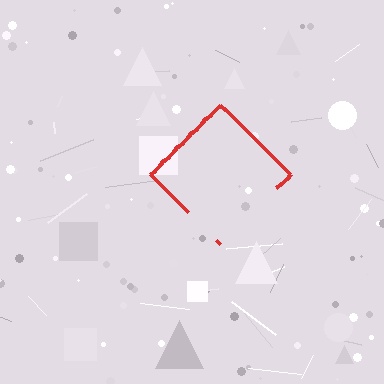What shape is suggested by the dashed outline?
The dashed outline suggests a diamond.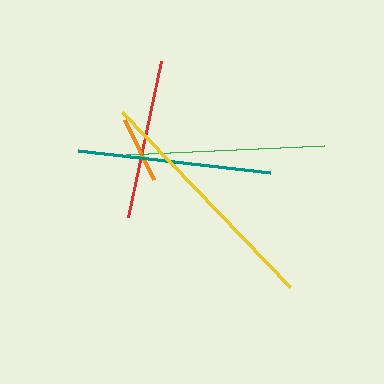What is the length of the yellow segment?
The yellow segment is approximately 243 pixels long.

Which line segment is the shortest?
The orange line is the shortest at approximately 66 pixels.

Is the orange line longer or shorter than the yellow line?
The yellow line is longer than the orange line.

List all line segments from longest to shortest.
From longest to shortest: yellow, green, teal, red, orange.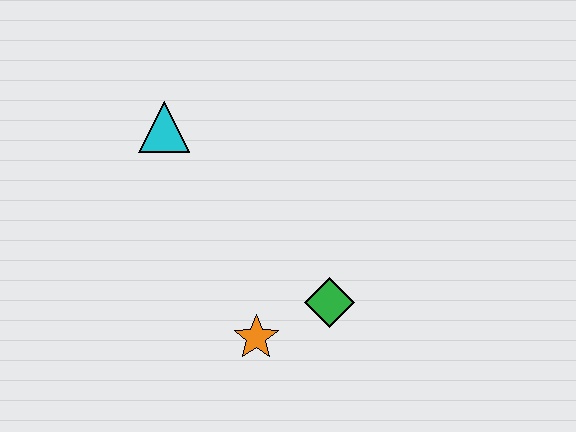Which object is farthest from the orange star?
The cyan triangle is farthest from the orange star.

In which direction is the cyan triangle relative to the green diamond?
The cyan triangle is above the green diamond.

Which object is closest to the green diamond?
The orange star is closest to the green diamond.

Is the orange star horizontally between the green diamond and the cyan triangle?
Yes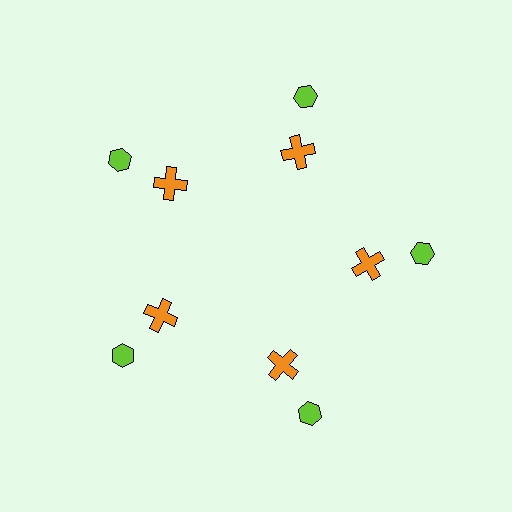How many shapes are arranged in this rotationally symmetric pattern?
There are 10 shapes, arranged in 5 groups of 2.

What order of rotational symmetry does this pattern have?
This pattern has 5-fold rotational symmetry.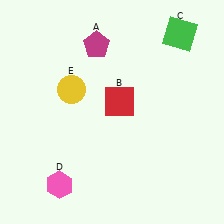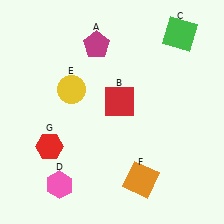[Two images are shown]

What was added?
An orange square (F), a red hexagon (G) were added in Image 2.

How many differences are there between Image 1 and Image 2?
There are 2 differences between the two images.